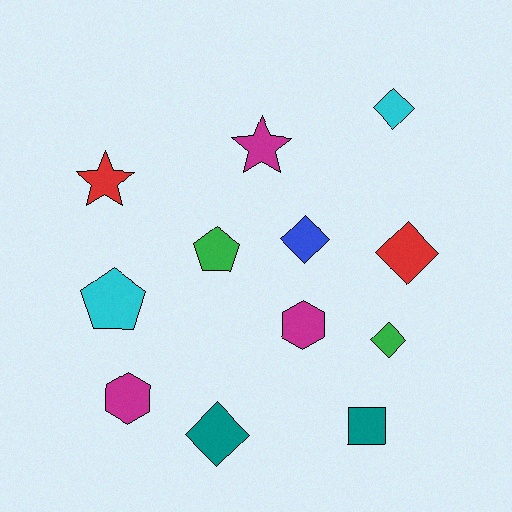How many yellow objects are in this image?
There are no yellow objects.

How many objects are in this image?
There are 12 objects.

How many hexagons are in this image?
There are 2 hexagons.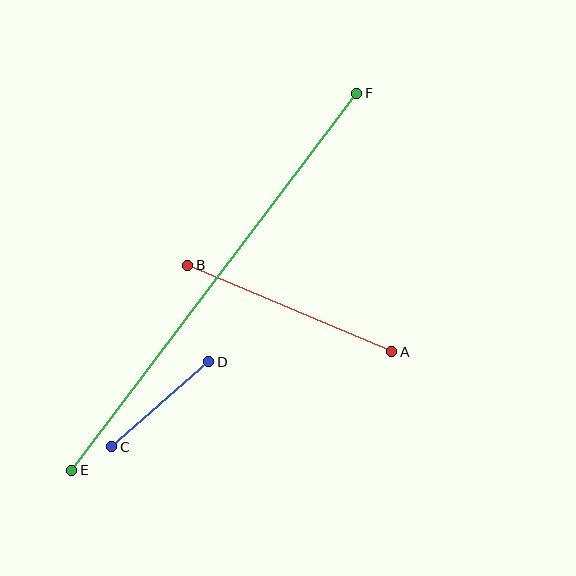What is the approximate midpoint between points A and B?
The midpoint is at approximately (290, 308) pixels.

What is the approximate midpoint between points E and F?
The midpoint is at approximately (214, 282) pixels.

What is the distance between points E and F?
The distance is approximately 473 pixels.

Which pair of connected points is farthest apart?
Points E and F are farthest apart.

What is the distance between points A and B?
The distance is approximately 222 pixels.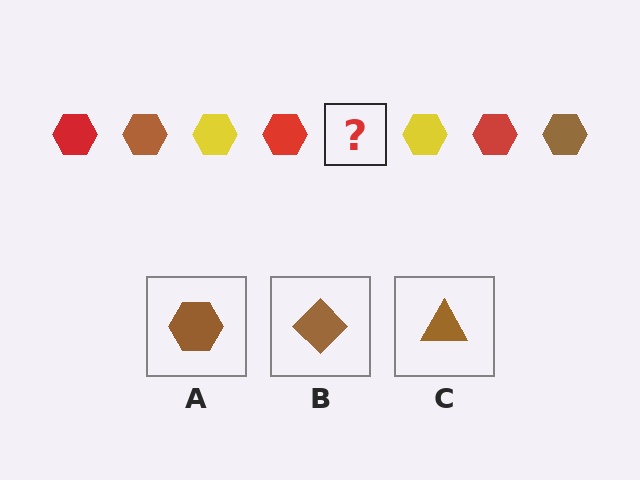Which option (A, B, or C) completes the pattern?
A.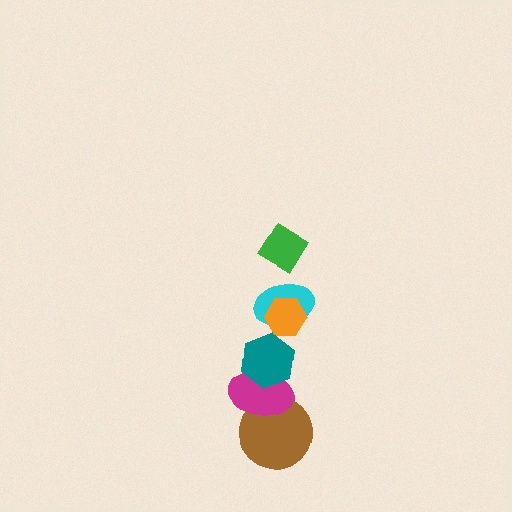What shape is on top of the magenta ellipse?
The teal hexagon is on top of the magenta ellipse.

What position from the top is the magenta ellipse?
The magenta ellipse is 5th from the top.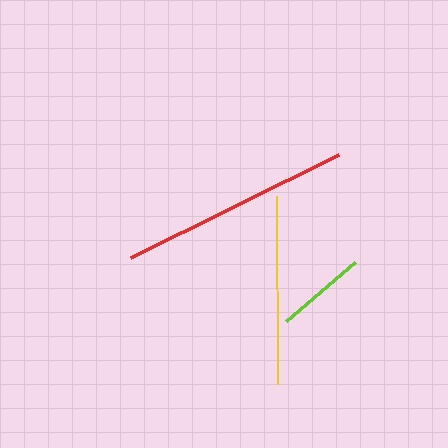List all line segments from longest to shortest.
From longest to shortest: red, yellow, lime.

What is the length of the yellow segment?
The yellow segment is approximately 188 pixels long.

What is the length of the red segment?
The red segment is approximately 232 pixels long.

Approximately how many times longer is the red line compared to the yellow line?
The red line is approximately 1.2 times the length of the yellow line.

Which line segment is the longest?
The red line is the longest at approximately 232 pixels.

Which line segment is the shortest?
The lime line is the shortest at approximately 91 pixels.